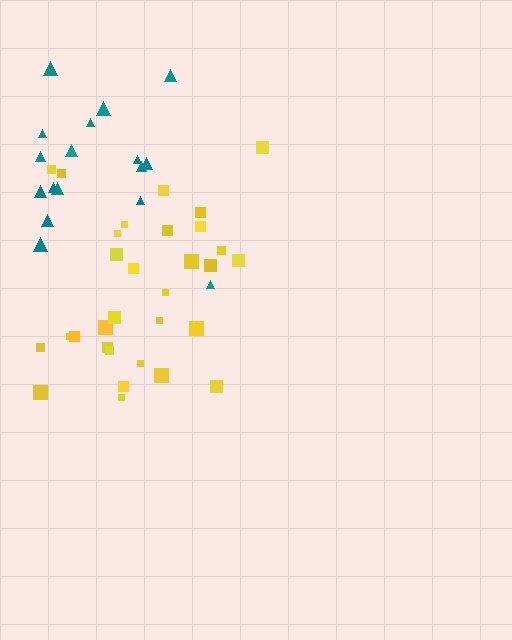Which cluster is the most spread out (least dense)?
Teal.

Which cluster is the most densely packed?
Yellow.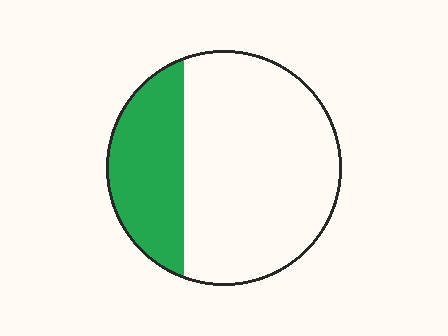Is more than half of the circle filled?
No.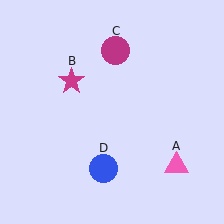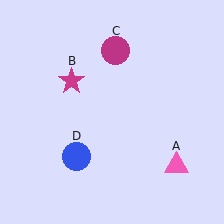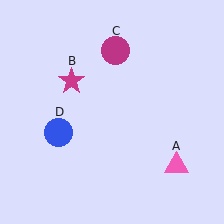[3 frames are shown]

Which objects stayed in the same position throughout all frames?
Pink triangle (object A) and magenta star (object B) and magenta circle (object C) remained stationary.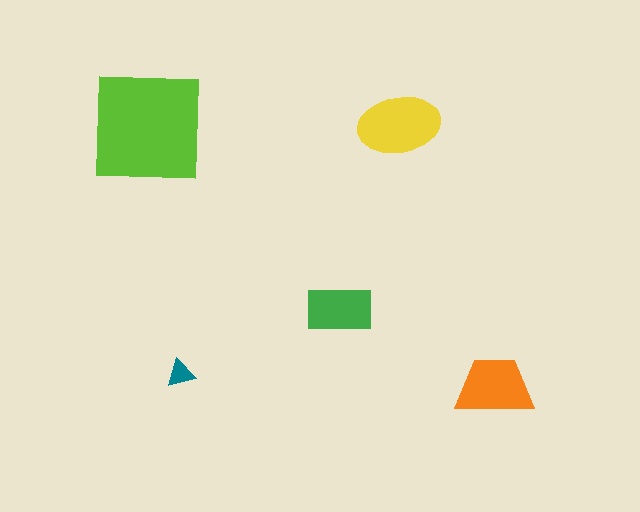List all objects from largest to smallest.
The lime square, the yellow ellipse, the orange trapezoid, the green rectangle, the teal triangle.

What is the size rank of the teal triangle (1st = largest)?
5th.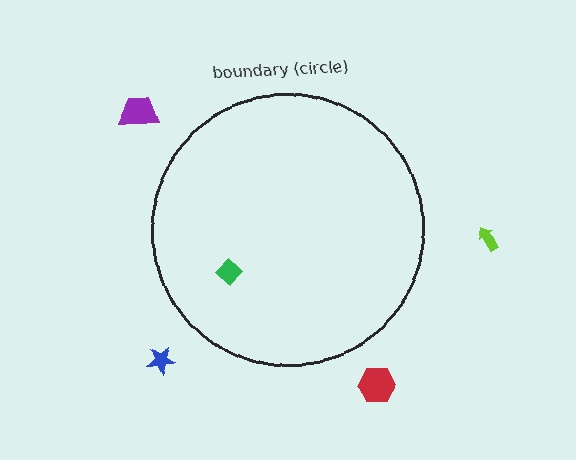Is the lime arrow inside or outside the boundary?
Outside.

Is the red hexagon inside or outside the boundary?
Outside.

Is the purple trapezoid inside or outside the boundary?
Outside.